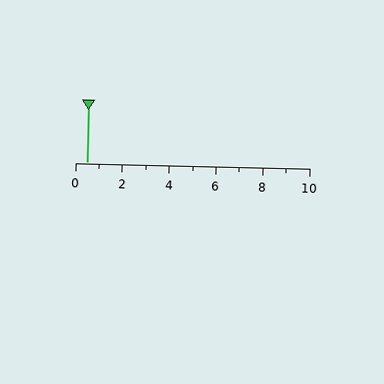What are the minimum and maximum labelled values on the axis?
The axis runs from 0 to 10.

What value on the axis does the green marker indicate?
The marker indicates approximately 0.5.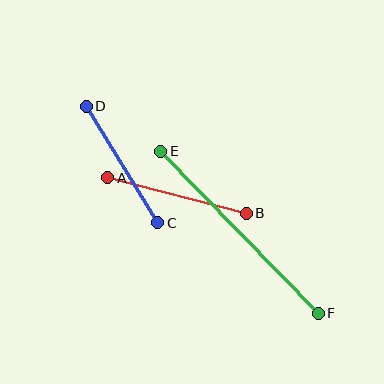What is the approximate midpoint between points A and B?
The midpoint is at approximately (177, 195) pixels.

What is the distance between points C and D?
The distance is approximately 136 pixels.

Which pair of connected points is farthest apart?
Points E and F are farthest apart.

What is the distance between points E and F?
The distance is approximately 226 pixels.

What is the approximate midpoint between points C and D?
The midpoint is at approximately (122, 165) pixels.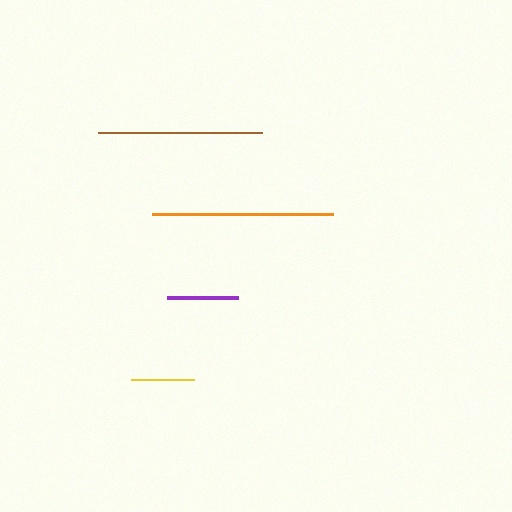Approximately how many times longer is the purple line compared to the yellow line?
The purple line is approximately 1.1 times the length of the yellow line.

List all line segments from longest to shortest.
From longest to shortest: orange, brown, purple, yellow.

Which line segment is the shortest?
The yellow line is the shortest at approximately 63 pixels.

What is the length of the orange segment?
The orange segment is approximately 180 pixels long.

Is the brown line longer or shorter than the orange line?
The orange line is longer than the brown line.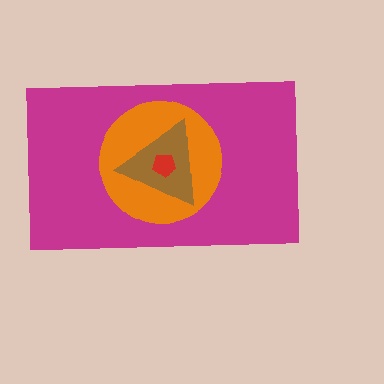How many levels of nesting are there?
4.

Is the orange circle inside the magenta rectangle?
Yes.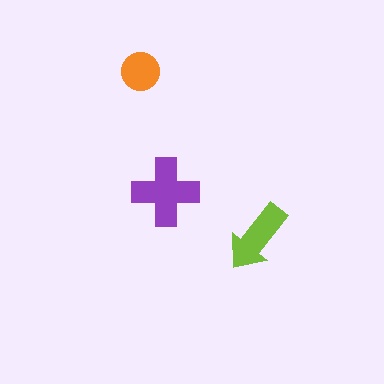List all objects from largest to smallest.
The purple cross, the lime arrow, the orange circle.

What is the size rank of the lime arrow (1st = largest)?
2nd.